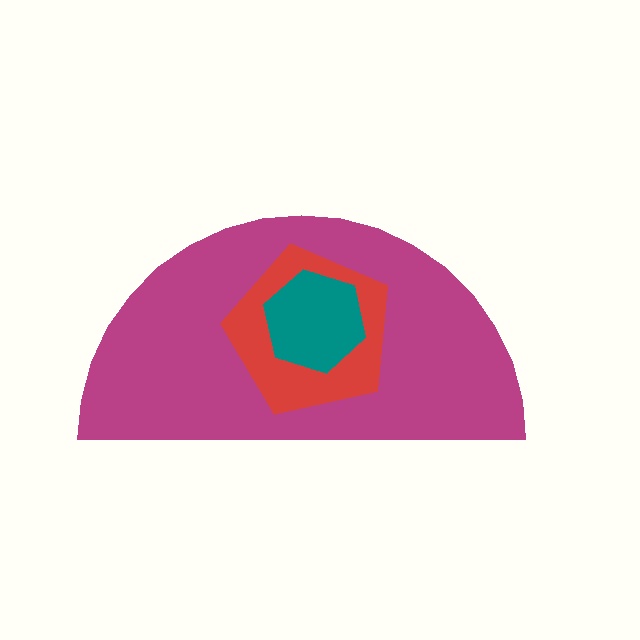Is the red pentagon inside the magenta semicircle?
Yes.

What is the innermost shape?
The teal hexagon.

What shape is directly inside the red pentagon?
The teal hexagon.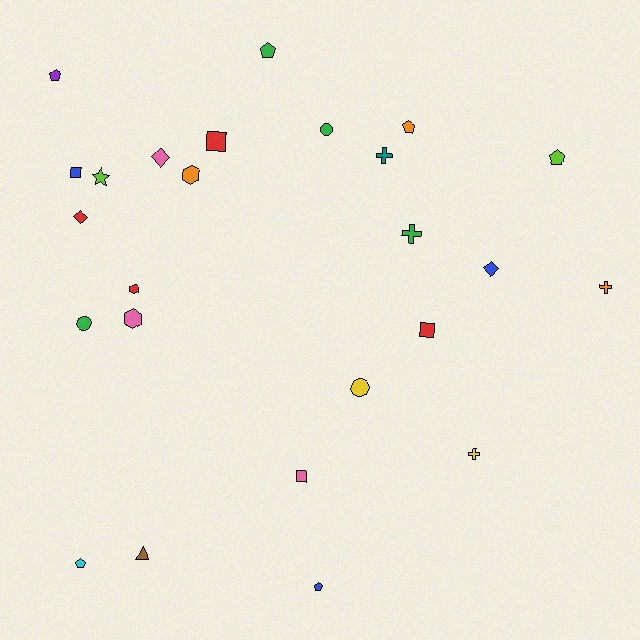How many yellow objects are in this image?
There are 2 yellow objects.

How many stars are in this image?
There is 1 star.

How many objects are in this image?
There are 25 objects.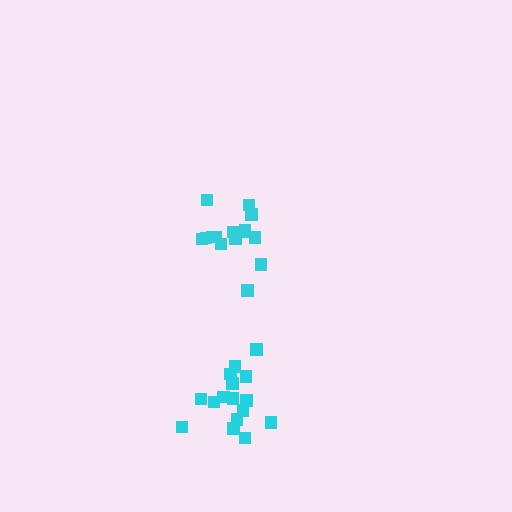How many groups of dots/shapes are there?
There are 2 groups.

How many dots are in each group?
Group 1: 15 dots, Group 2: 16 dots (31 total).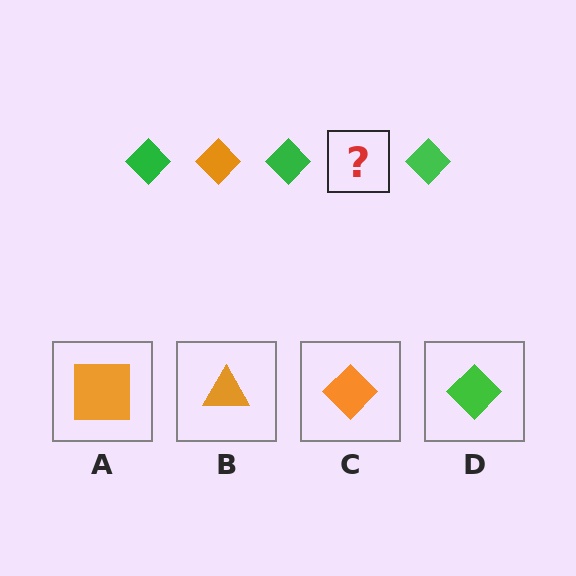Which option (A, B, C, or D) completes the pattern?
C.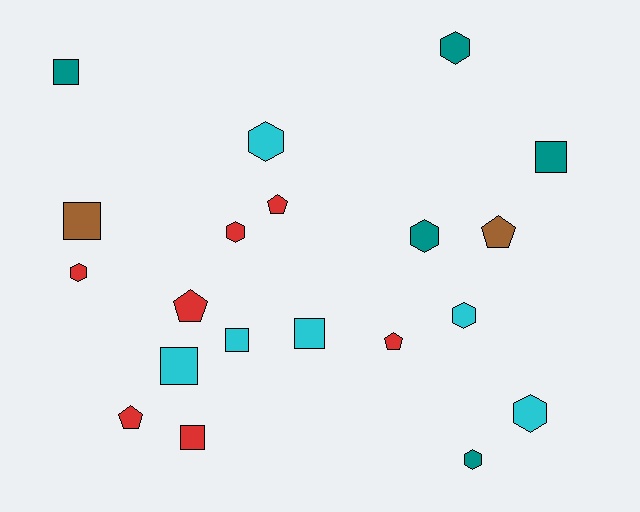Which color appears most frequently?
Red, with 7 objects.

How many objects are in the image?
There are 20 objects.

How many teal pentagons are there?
There are no teal pentagons.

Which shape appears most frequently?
Hexagon, with 8 objects.